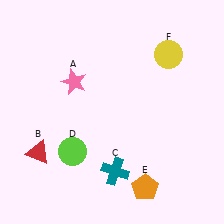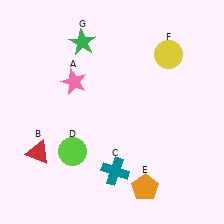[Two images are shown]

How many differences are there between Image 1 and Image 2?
There is 1 difference between the two images.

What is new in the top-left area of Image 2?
A green star (G) was added in the top-left area of Image 2.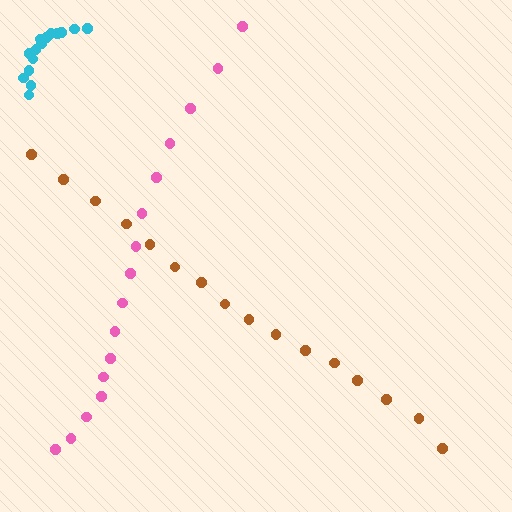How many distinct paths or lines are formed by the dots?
There are 3 distinct paths.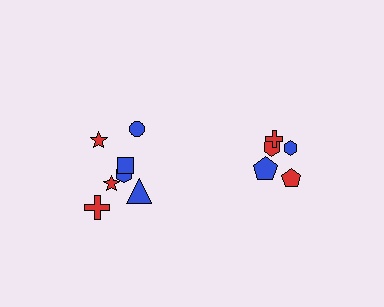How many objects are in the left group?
There are 7 objects.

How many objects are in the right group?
There are 5 objects.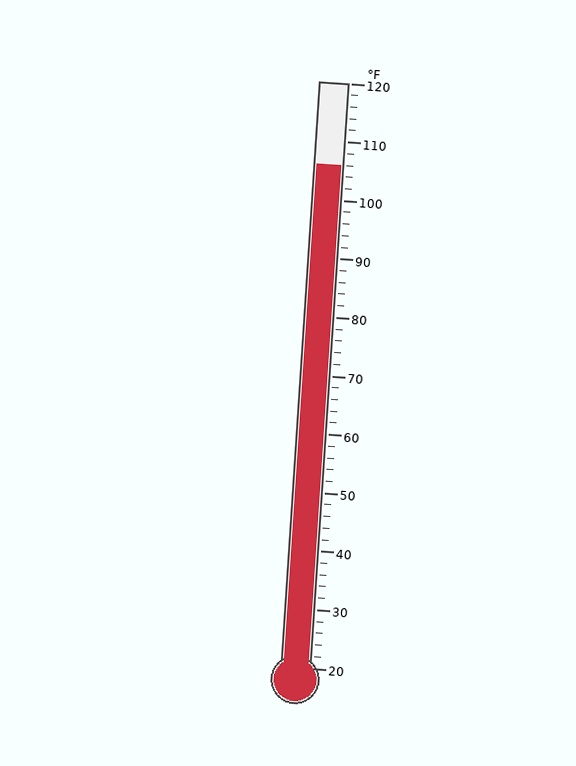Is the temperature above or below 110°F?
The temperature is below 110°F.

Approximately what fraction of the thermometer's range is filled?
The thermometer is filled to approximately 85% of its range.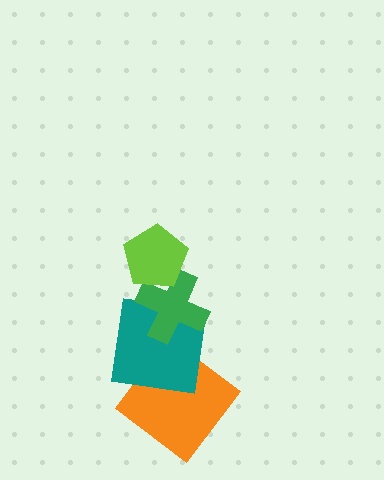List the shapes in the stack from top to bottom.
From top to bottom: the lime pentagon, the green cross, the teal square, the orange diamond.